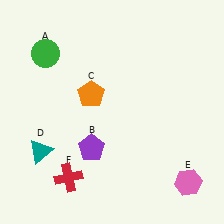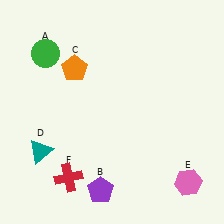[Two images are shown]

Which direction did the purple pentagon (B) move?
The purple pentagon (B) moved down.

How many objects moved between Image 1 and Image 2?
2 objects moved between the two images.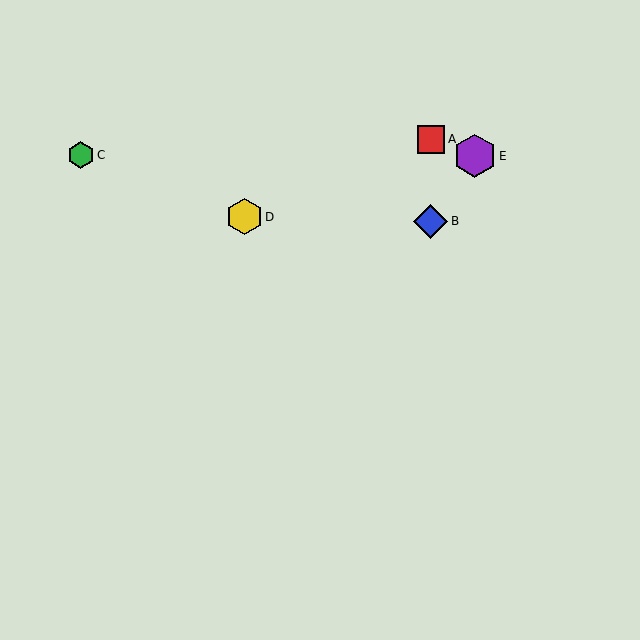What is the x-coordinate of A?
Object A is at x≈431.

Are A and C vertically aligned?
No, A is at x≈431 and C is at x≈81.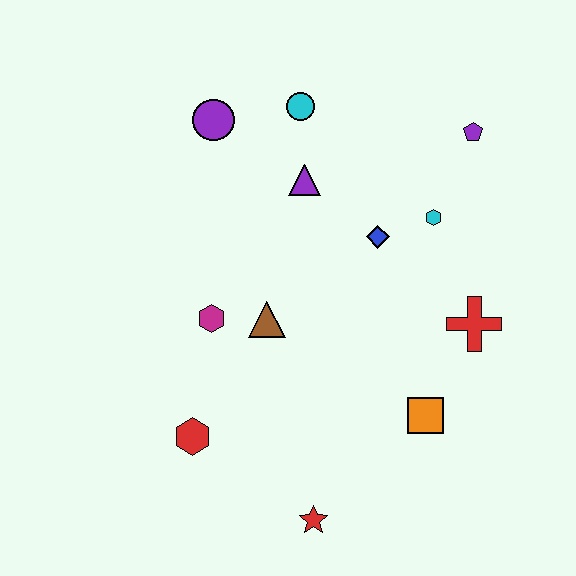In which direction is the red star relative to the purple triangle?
The red star is below the purple triangle.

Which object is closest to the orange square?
The red cross is closest to the orange square.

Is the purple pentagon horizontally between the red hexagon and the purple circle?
No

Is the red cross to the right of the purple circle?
Yes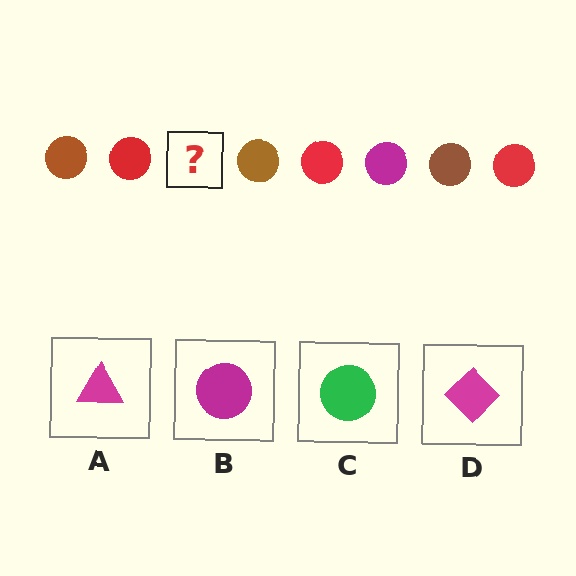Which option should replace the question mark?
Option B.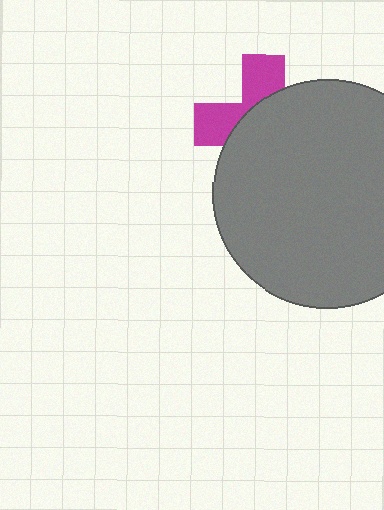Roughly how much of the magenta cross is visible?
A small part of it is visible (roughly 36%).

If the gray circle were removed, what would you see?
You would see the complete magenta cross.